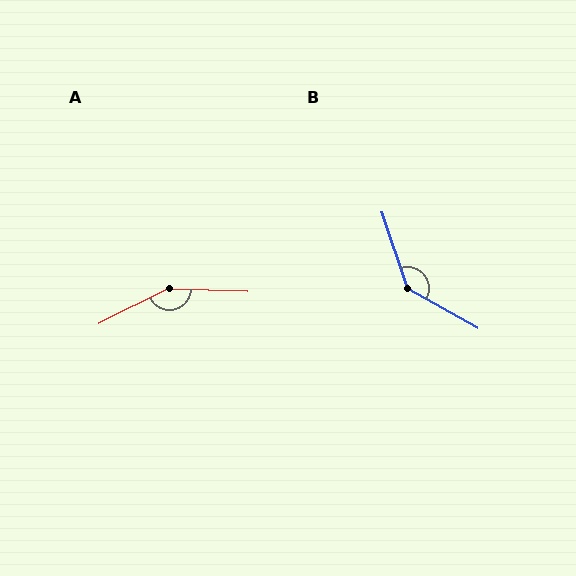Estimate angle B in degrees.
Approximately 138 degrees.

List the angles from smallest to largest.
B (138°), A (151°).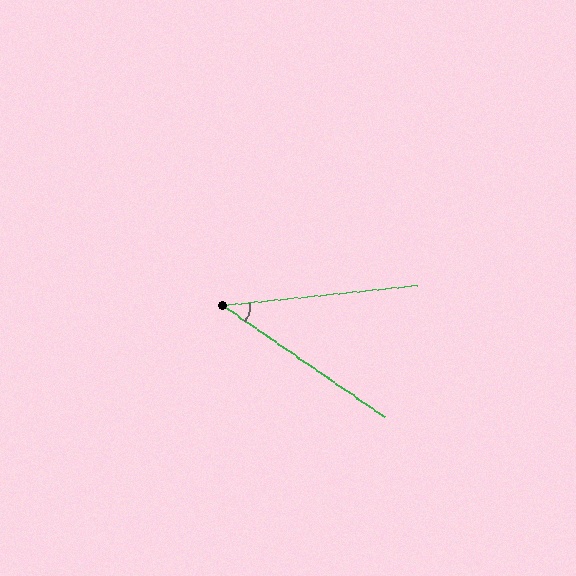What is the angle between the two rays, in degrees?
Approximately 40 degrees.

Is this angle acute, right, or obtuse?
It is acute.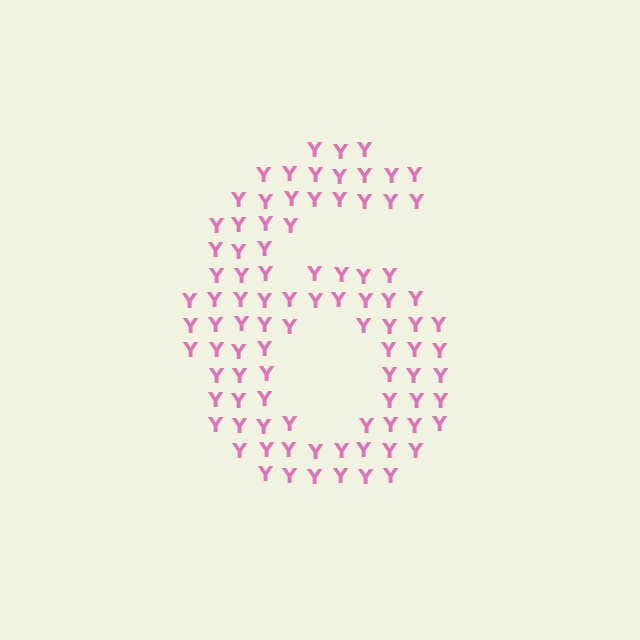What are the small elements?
The small elements are letter Y's.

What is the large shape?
The large shape is the digit 6.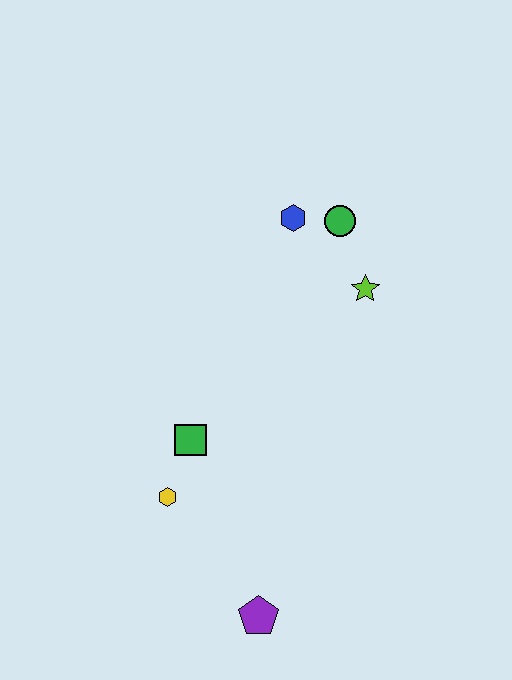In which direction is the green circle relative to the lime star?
The green circle is above the lime star.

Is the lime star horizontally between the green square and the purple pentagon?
No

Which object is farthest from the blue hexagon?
The purple pentagon is farthest from the blue hexagon.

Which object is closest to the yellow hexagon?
The green square is closest to the yellow hexagon.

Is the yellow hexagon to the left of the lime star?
Yes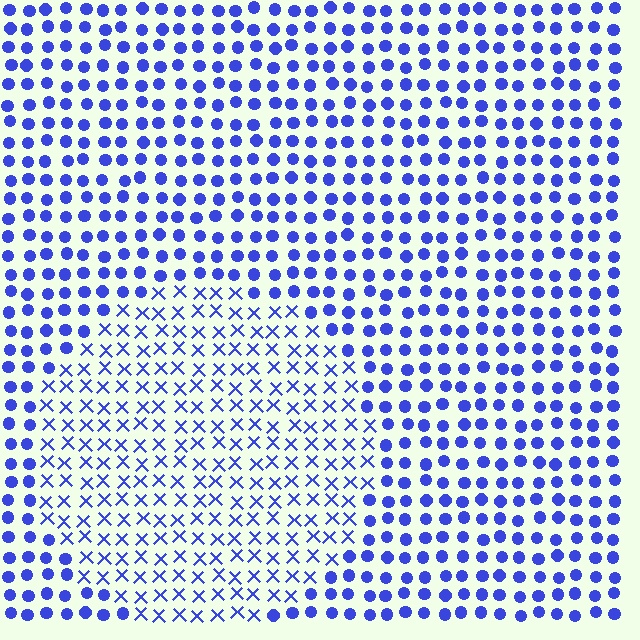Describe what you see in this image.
The image is filled with small blue elements arranged in a uniform grid. A circle-shaped region contains X marks, while the surrounding area contains circles. The boundary is defined purely by the change in element shape.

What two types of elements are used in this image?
The image uses X marks inside the circle region and circles outside it.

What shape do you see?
I see a circle.